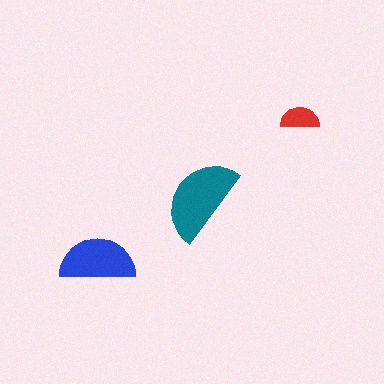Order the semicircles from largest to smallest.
the teal one, the blue one, the red one.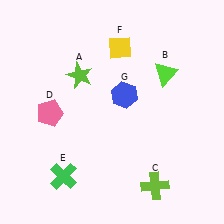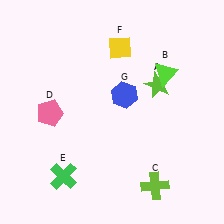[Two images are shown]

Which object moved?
The lime star (A) moved right.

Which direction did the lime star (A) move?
The lime star (A) moved right.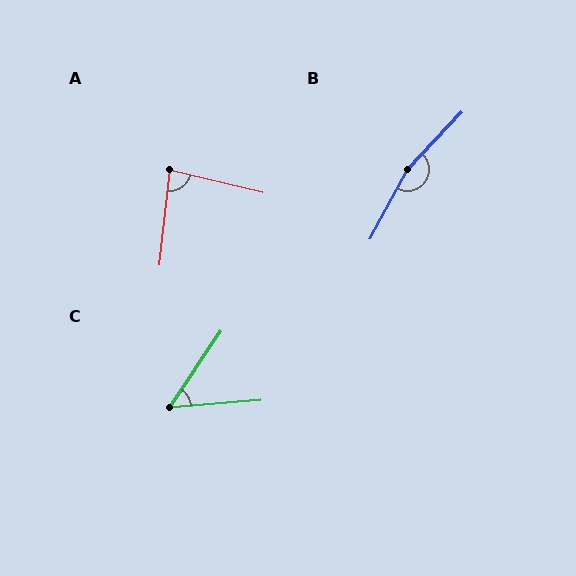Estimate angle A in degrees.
Approximately 83 degrees.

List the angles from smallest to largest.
C (51°), A (83°), B (164°).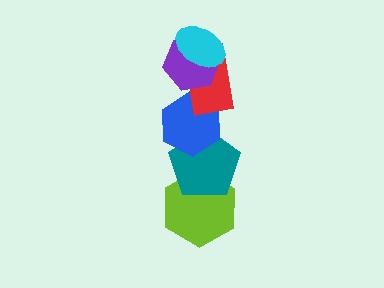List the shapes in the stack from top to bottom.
From top to bottom: the cyan ellipse, the purple hexagon, the red rectangle, the blue hexagon, the teal pentagon, the lime hexagon.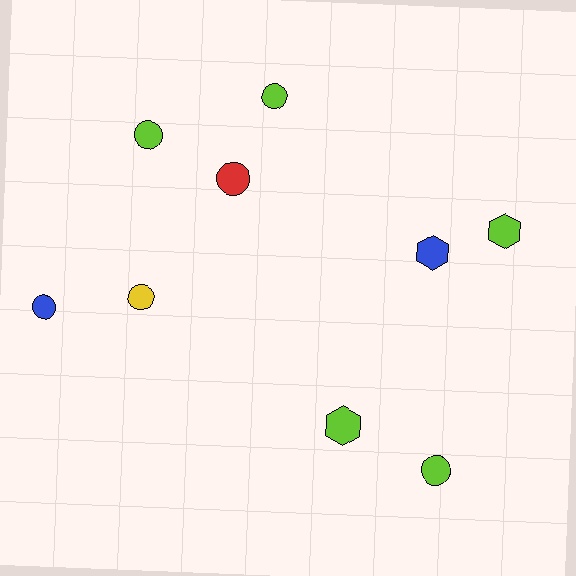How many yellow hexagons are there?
There are no yellow hexagons.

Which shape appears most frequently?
Circle, with 6 objects.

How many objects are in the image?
There are 9 objects.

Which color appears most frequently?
Lime, with 5 objects.